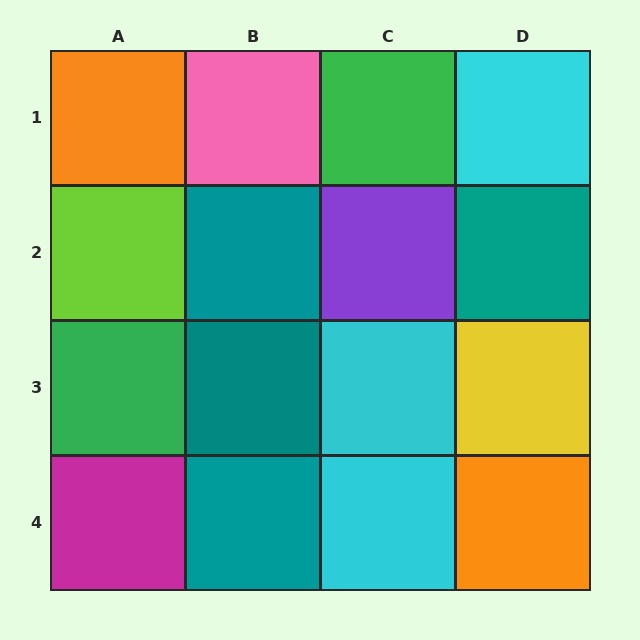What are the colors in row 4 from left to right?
Magenta, teal, cyan, orange.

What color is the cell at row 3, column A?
Green.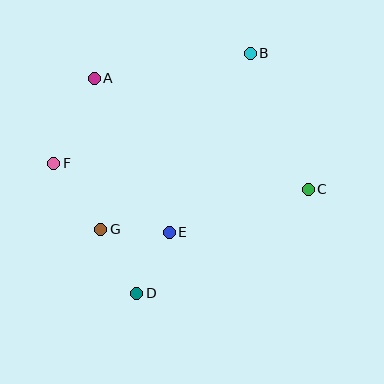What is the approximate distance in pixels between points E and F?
The distance between E and F is approximately 135 pixels.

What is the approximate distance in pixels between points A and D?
The distance between A and D is approximately 219 pixels.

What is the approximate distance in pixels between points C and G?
The distance between C and G is approximately 212 pixels.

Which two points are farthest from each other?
Points B and D are farthest from each other.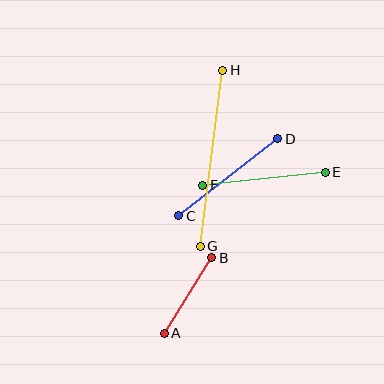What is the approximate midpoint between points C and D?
The midpoint is at approximately (228, 177) pixels.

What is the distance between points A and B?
The distance is approximately 89 pixels.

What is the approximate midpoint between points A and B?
The midpoint is at approximately (188, 295) pixels.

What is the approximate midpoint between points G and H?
The midpoint is at approximately (212, 158) pixels.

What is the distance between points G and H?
The distance is approximately 177 pixels.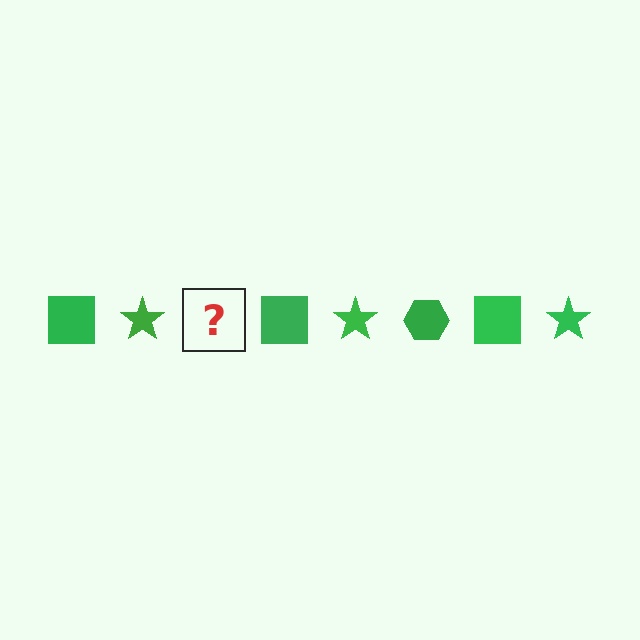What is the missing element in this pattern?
The missing element is a green hexagon.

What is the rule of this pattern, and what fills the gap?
The rule is that the pattern cycles through square, star, hexagon shapes in green. The gap should be filled with a green hexagon.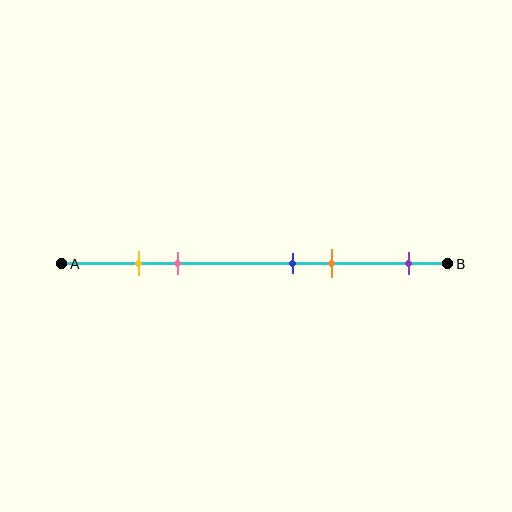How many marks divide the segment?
There are 5 marks dividing the segment.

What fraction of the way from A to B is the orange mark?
The orange mark is approximately 70% (0.7) of the way from A to B.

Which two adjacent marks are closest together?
The yellow and pink marks are the closest adjacent pair.